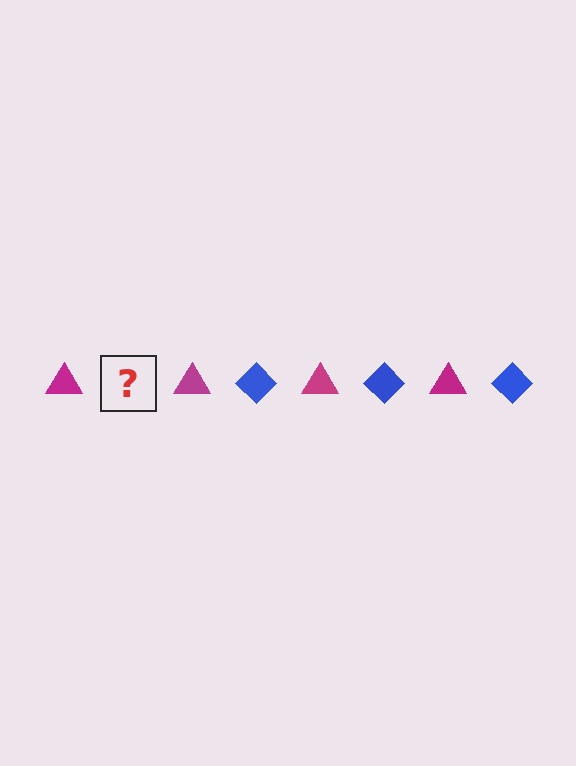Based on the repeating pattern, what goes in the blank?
The blank should be a blue diamond.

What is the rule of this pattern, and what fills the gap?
The rule is that the pattern alternates between magenta triangle and blue diamond. The gap should be filled with a blue diamond.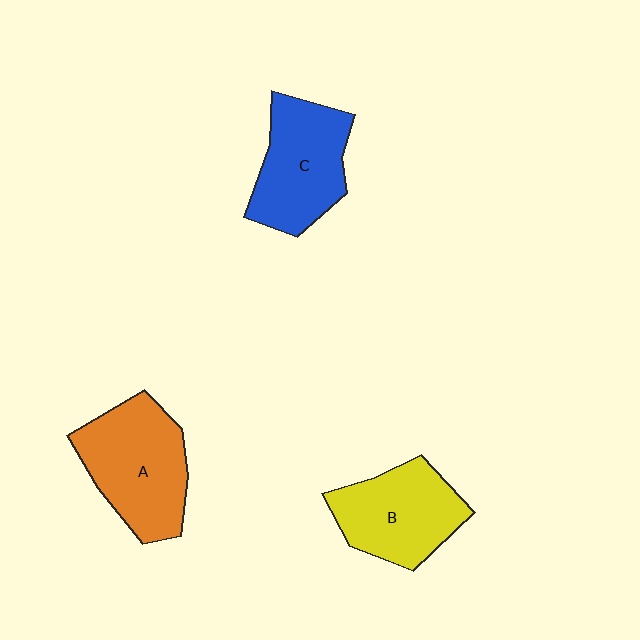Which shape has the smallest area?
Shape B (yellow).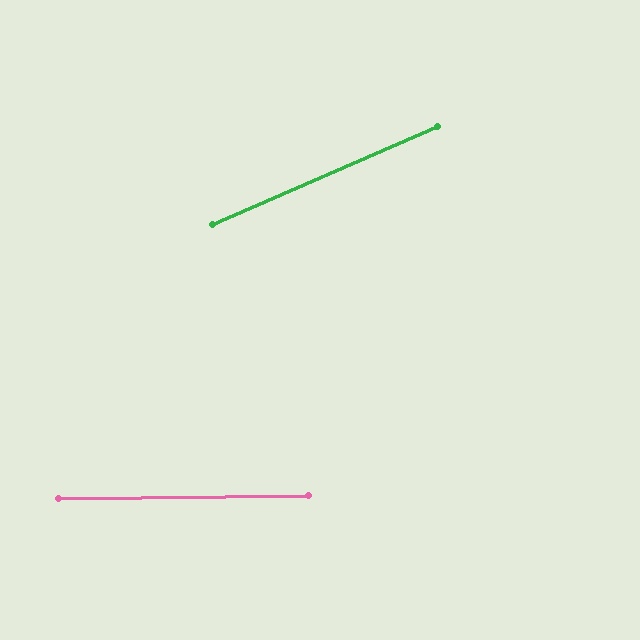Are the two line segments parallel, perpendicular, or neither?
Neither parallel nor perpendicular — they differ by about 23°.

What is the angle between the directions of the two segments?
Approximately 23 degrees.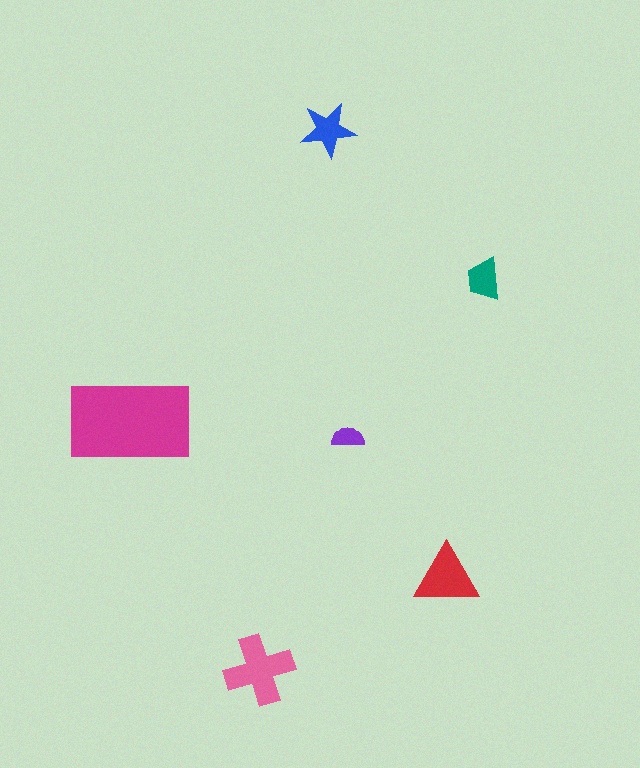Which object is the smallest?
The purple semicircle.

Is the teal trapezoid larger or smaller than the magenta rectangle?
Smaller.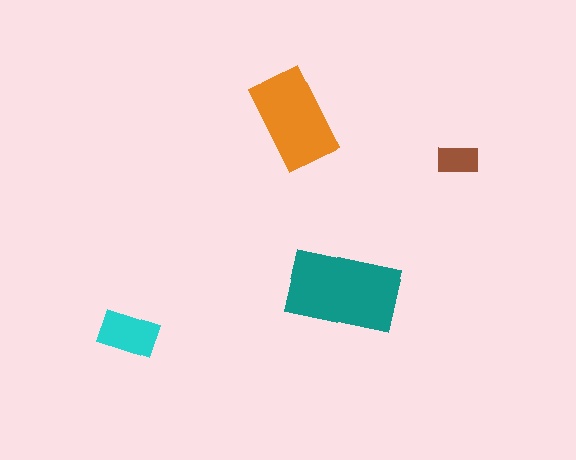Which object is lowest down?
The cyan rectangle is bottommost.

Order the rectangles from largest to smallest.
the teal one, the orange one, the cyan one, the brown one.